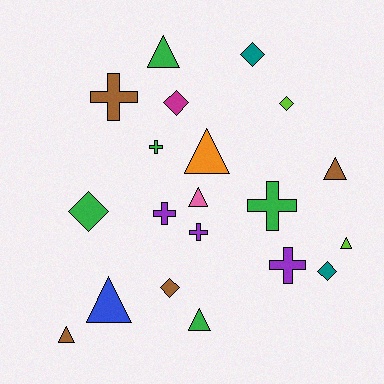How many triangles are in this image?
There are 8 triangles.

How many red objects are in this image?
There are no red objects.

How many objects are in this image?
There are 20 objects.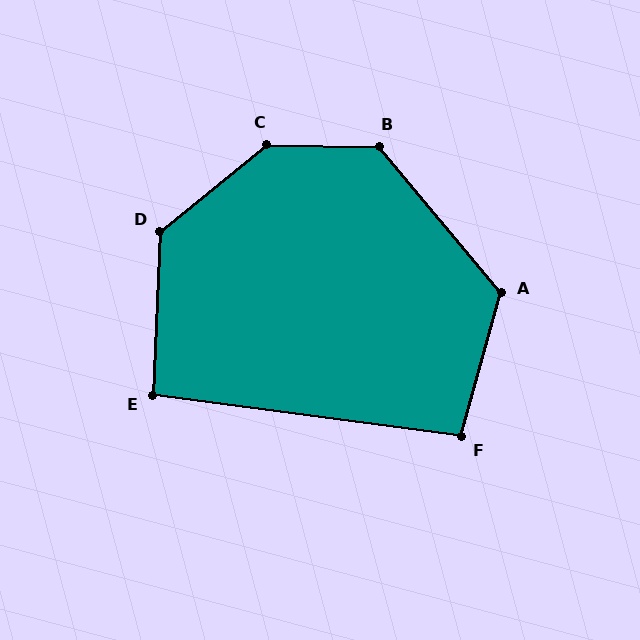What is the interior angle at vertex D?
Approximately 131 degrees (obtuse).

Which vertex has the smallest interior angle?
E, at approximately 95 degrees.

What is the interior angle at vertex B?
Approximately 131 degrees (obtuse).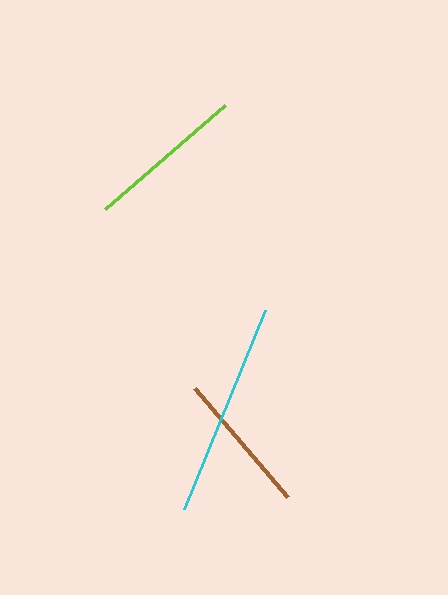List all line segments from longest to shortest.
From longest to shortest: cyan, lime, brown.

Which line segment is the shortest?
The brown line is the shortest at approximately 143 pixels.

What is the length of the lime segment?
The lime segment is approximately 160 pixels long.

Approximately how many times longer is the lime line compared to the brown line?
The lime line is approximately 1.1 times the length of the brown line.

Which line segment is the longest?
The cyan line is the longest at approximately 214 pixels.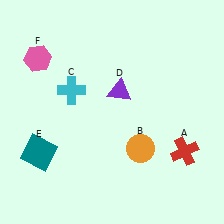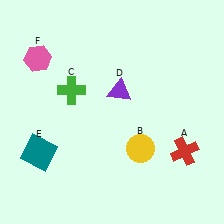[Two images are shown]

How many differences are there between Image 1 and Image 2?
There are 2 differences between the two images.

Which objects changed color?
B changed from orange to yellow. C changed from cyan to green.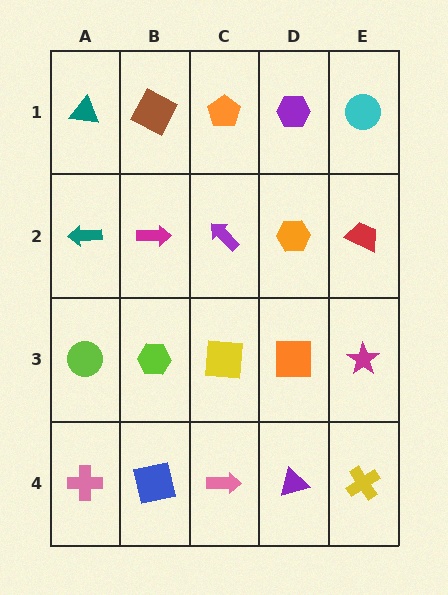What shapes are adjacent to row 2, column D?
A purple hexagon (row 1, column D), an orange square (row 3, column D), a purple arrow (row 2, column C), a red trapezoid (row 2, column E).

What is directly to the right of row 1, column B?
An orange pentagon.